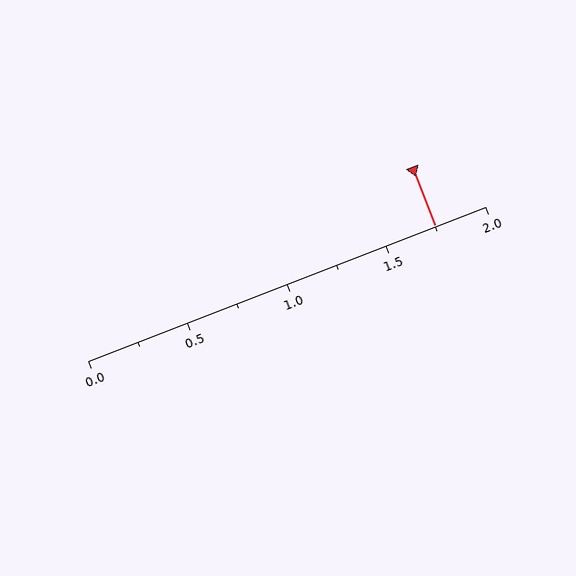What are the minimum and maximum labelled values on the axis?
The axis runs from 0.0 to 2.0.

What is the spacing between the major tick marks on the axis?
The major ticks are spaced 0.5 apart.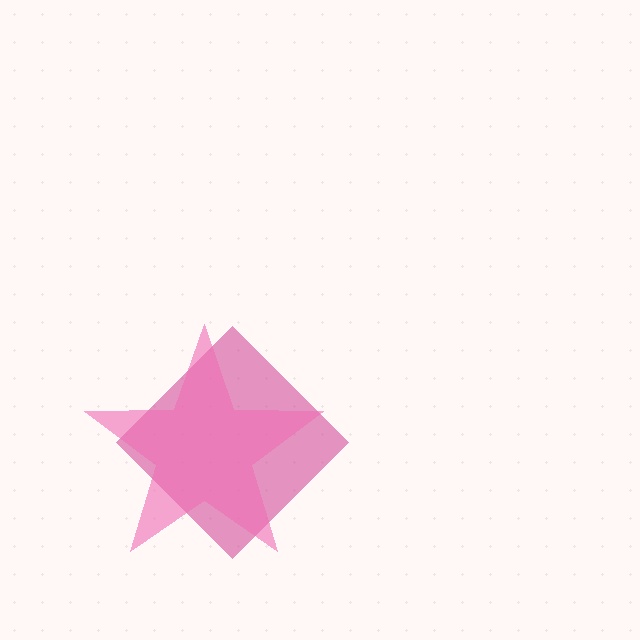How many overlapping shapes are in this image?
There are 2 overlapping shapes in the image.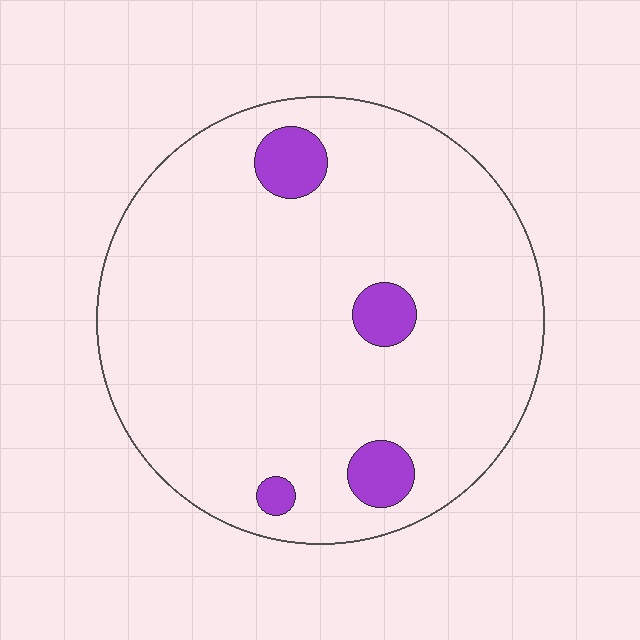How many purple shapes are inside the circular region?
4.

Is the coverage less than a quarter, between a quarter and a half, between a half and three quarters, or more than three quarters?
Less than a quarter.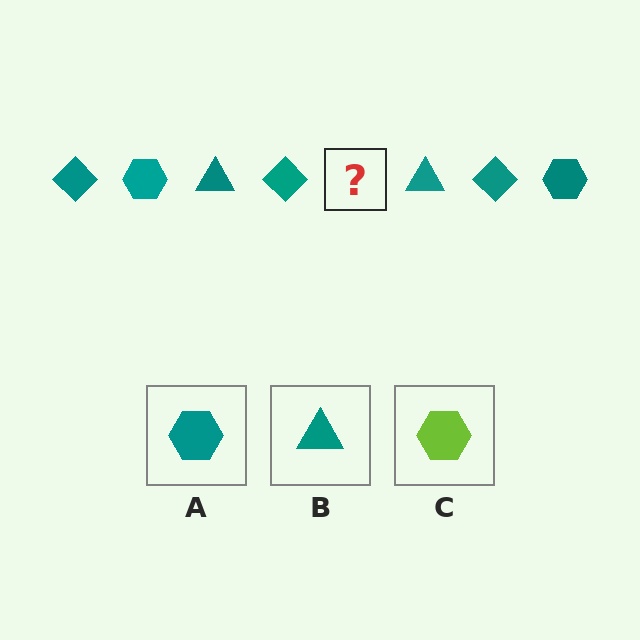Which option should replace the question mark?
Option A.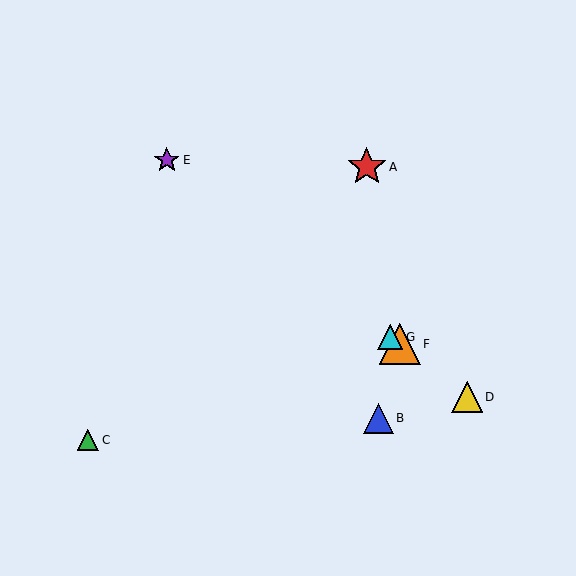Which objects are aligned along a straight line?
Objects D, E, F, G are aligned along a straight line.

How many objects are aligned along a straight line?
4 objects (D, E, F, G) are aligned along a straight line.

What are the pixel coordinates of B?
Object B is at (379, 418).